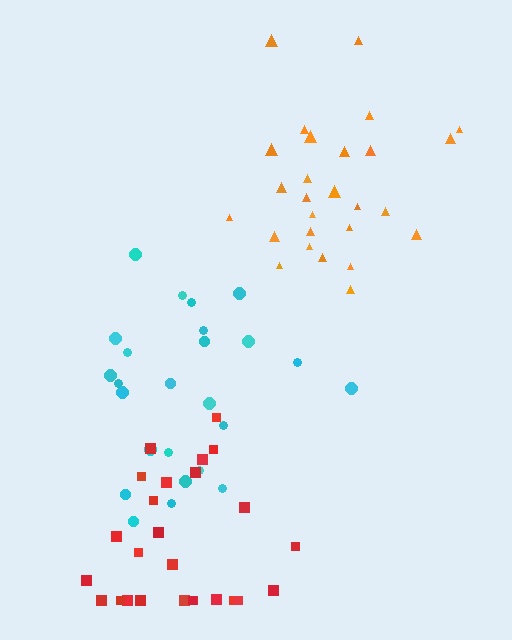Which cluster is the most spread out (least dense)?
Red.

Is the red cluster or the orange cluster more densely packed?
Orange.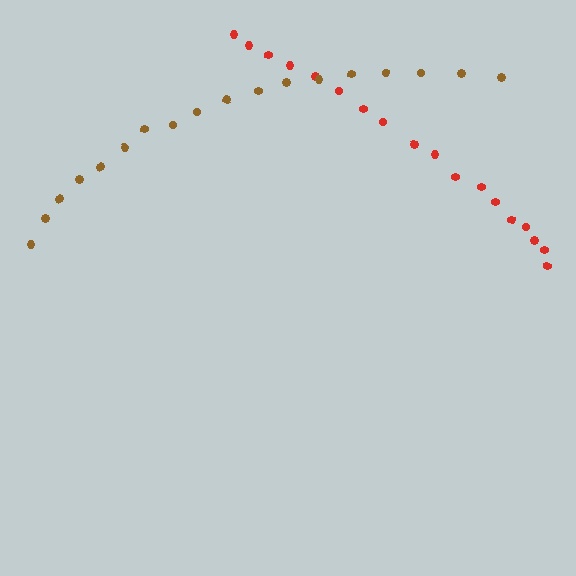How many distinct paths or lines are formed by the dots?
There are 2 distinct paths.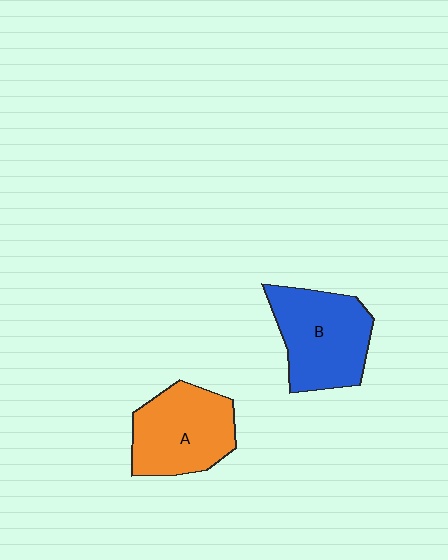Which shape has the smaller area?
Shape A (orange).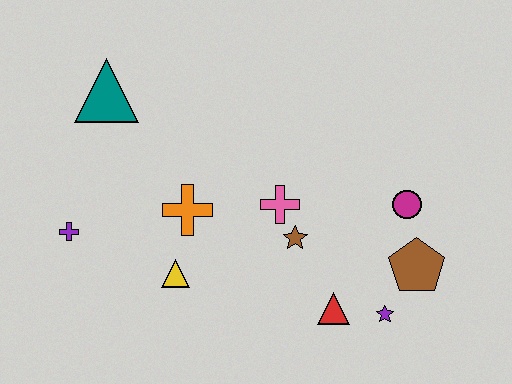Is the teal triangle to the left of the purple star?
Yes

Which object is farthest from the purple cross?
The brown pentagon is farthest from the purple cross.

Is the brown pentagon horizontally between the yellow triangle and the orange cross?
No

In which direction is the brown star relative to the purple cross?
The brown star is to the right of the purple cross.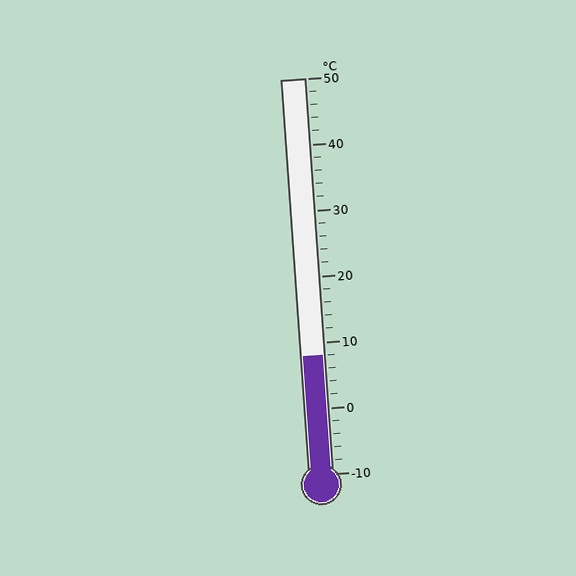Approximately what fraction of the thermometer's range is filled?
The thermometer is filled to approximately 30% of its range.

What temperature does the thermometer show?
The thermometer shows approximately 8°C.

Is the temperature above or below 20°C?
The temperature is below 20°C.